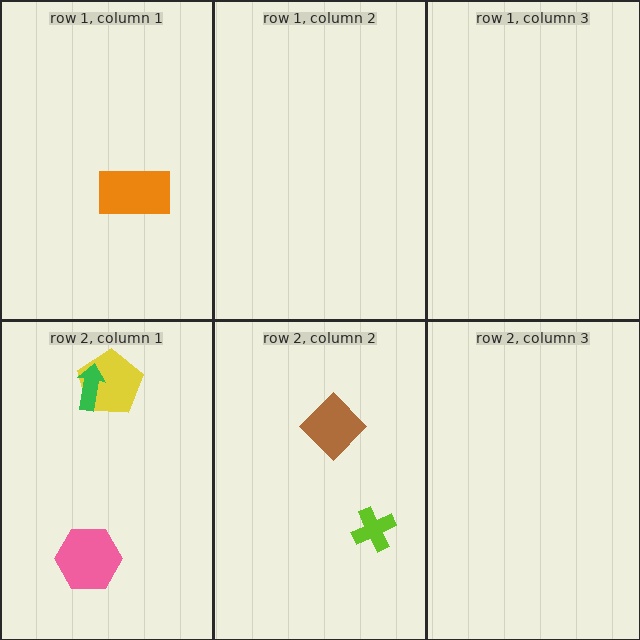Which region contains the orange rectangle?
The row 1, column 1 region.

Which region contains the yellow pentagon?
The row 2, column 1 region.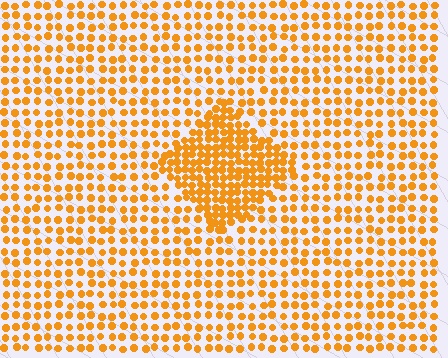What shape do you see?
I see a diamond.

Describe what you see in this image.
The image contains small orange elements arranged at two different densities. A diamond-shaped region is visible where the elements are more densely packed than the surrounding area.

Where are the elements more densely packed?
The elements are more densely packed inside the diamond boundary.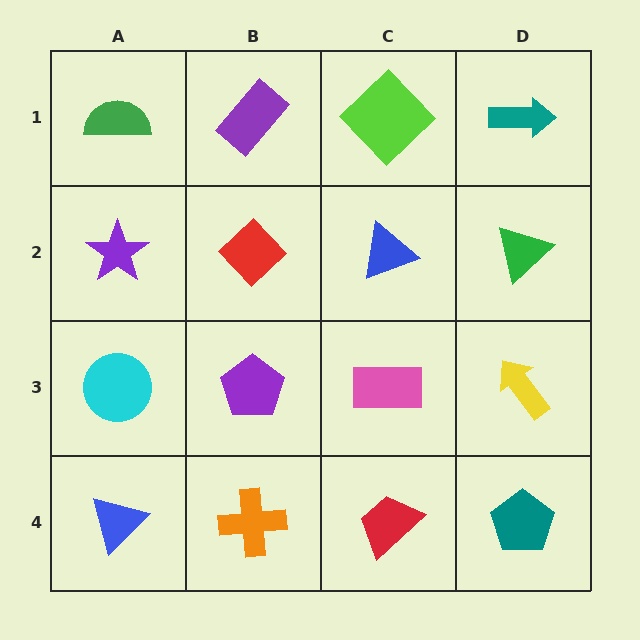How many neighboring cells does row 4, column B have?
3.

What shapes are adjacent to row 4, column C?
A pink rectangle (row 3, column C), an orange cross (row 4, column B), a teal pentagon (row 4, column D).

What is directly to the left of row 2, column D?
A blue triangle.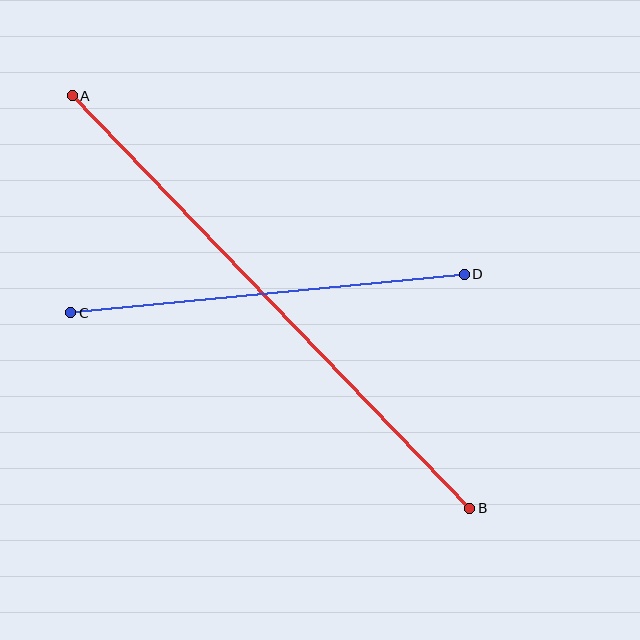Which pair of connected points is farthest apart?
Points A and B are farthest apart.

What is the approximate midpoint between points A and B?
The midpoint is at approximately (271, 302) pixels.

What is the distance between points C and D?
The distance is approximately 395 pixels.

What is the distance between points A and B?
The distance is approximately 573 pixels.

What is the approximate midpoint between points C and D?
The midpoint is at approximately (267, 293) pixels.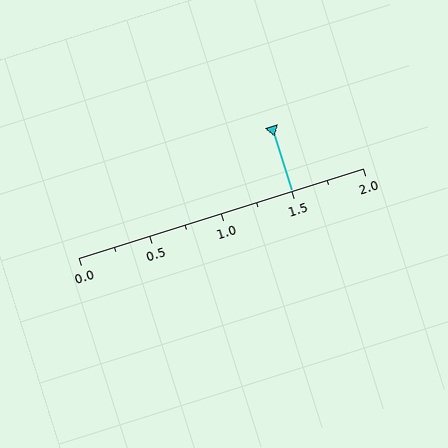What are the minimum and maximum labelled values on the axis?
The axis runs from 0.0 to 2.0.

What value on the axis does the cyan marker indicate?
The marker indicates approximately 1.5.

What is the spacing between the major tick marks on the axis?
The major ticks are spaced 0.5 apart.